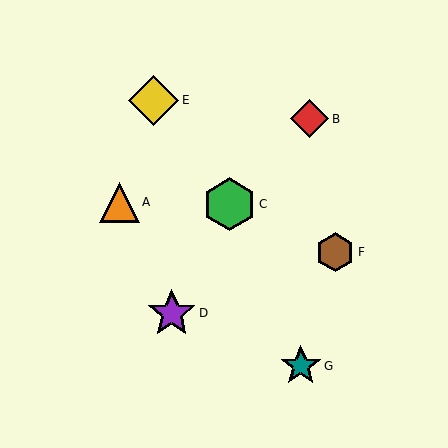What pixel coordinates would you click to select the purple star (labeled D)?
Click at (172, 313) to select the purple star D.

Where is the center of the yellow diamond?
The center of the yellow diamond is at (154, 100).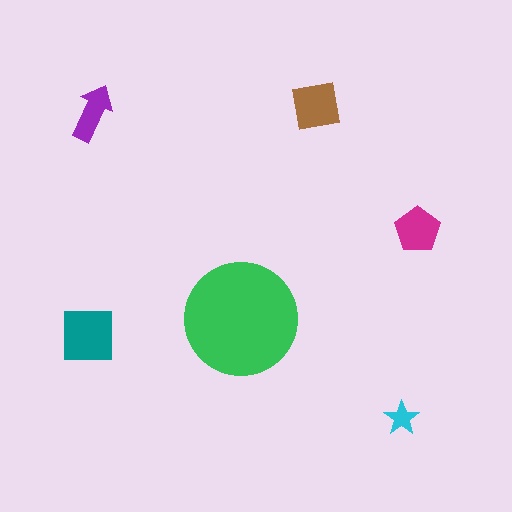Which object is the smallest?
The cyan star.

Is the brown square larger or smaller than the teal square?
Smaller.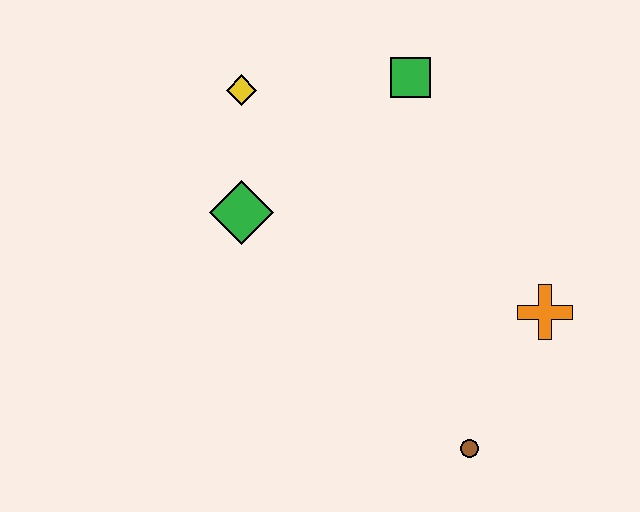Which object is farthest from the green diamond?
The brown circle is farthest from the green diamond.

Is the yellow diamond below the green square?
Yes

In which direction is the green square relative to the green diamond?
The green square is to the right of the green diamond.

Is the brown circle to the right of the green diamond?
Yes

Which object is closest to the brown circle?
The orange cross is closest to the brown circle.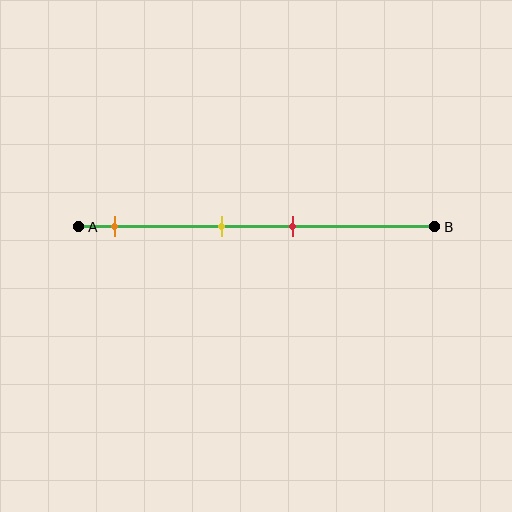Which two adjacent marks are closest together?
The yellow and red marks are the closest adjacent pair.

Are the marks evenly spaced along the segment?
No, the marks are not evenly spaced.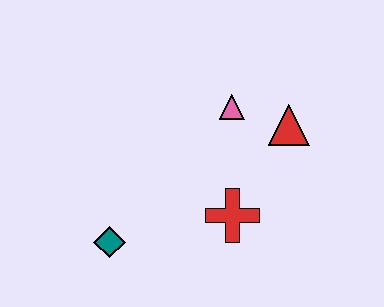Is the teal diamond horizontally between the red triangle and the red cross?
No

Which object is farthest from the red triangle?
The teal diamond is farthest from the red triangle.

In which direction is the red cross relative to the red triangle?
The red cross is below the red triangle.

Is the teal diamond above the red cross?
No